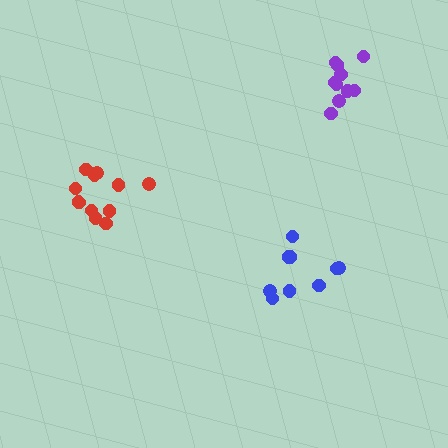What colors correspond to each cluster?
The clusters are colored: blue, purple, red.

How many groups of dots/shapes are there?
There are 3 groups.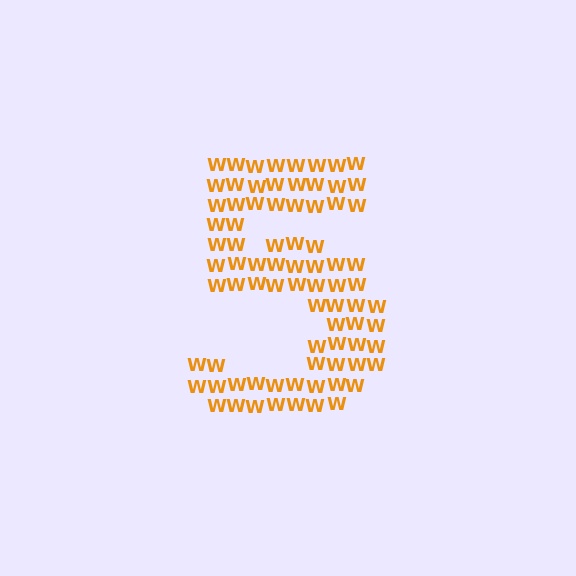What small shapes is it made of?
It is made of small letter W's.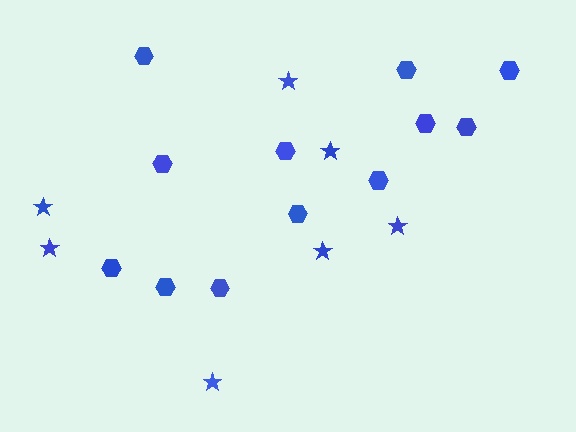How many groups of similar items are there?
There are 2 groups: one group of stars (7) and one group of hexagons (12).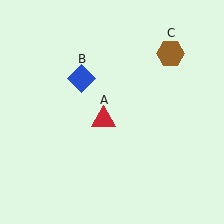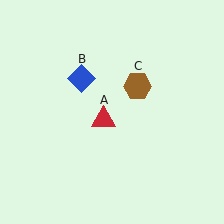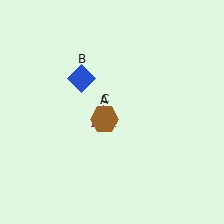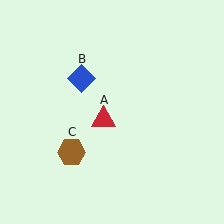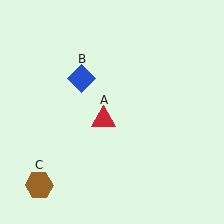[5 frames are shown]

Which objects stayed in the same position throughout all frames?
Red triangle (object A) and blue diamond (object B) remained stationary.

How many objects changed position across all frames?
1 object changed position: brown hexagon (object C).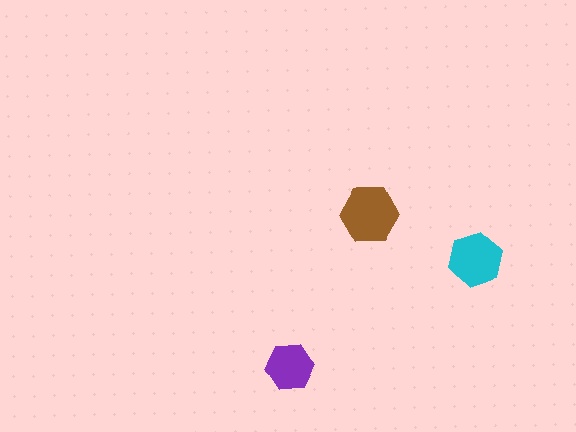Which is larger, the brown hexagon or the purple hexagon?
The brown one.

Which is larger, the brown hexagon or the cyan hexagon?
The brown one.